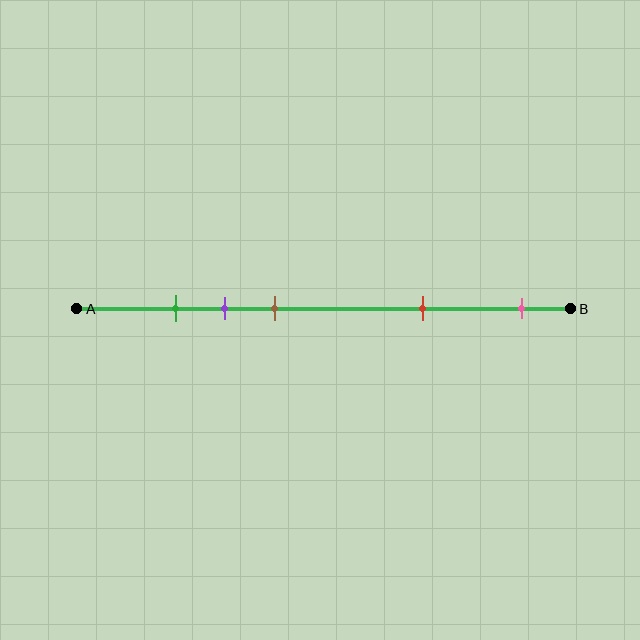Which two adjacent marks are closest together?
The green and purple marks are the closest adjacent pair.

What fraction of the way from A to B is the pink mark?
The pink mark is approximately 90% (0.9) of the way from A to B.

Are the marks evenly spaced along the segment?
No, the marks are not evenly spaced.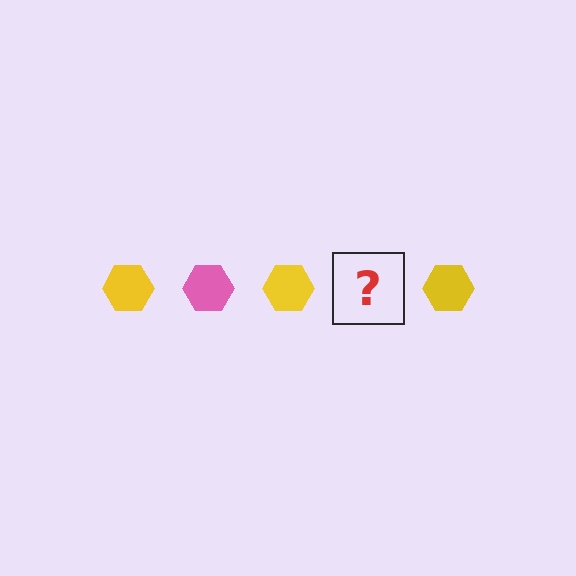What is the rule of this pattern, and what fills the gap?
The rule is that the pattern cycles through yellow, pink hexagons. The gap should be filled with a pink hexagon.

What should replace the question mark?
The question mark should be replaced with a pink hexagon.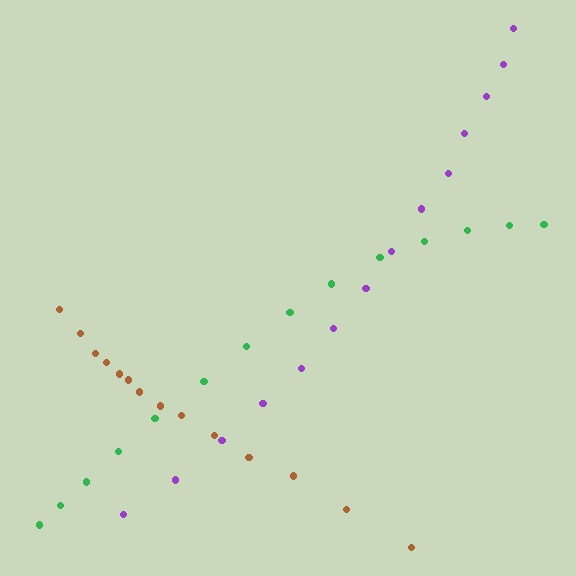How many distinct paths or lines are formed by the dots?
There are 3 distinct paths.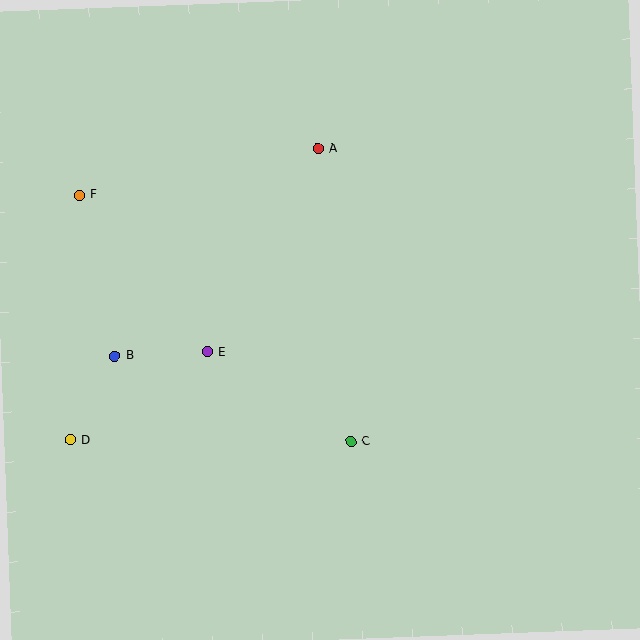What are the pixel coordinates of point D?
Point D is at (71, 440).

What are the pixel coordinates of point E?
Point E is at (207, 352).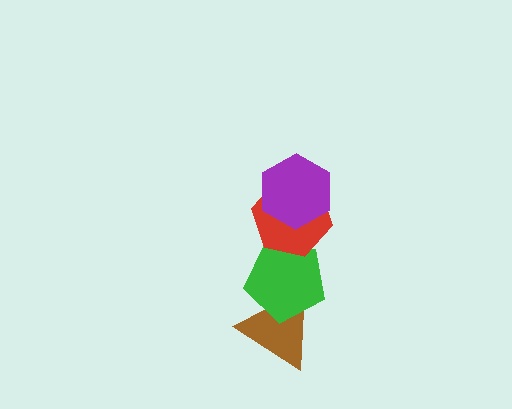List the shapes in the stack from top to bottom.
From top to bottom: the purple hexagon, the red hexagon, the green pentagon, the brown triangle.